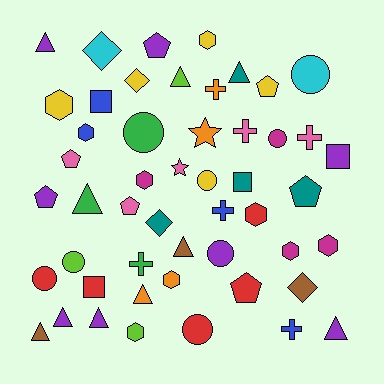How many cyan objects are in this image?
There are 2 cyan objects.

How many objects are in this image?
There are 50 objects.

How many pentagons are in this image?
There are 7 pentagons.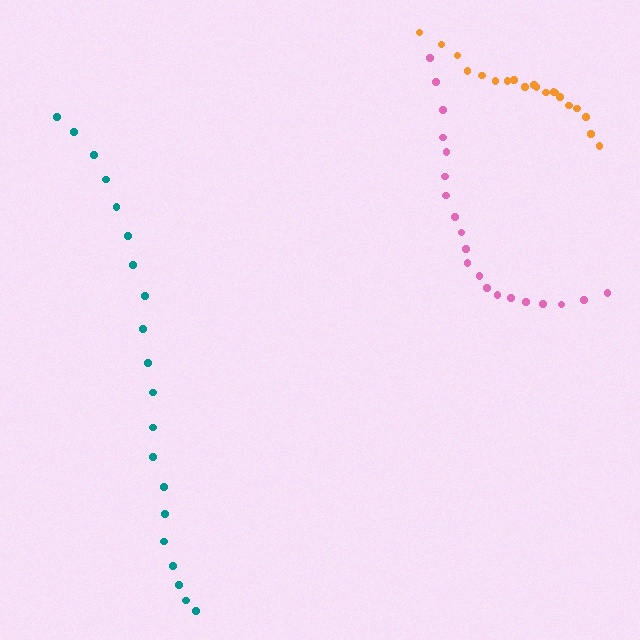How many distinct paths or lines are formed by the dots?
There are 3 distinct paths.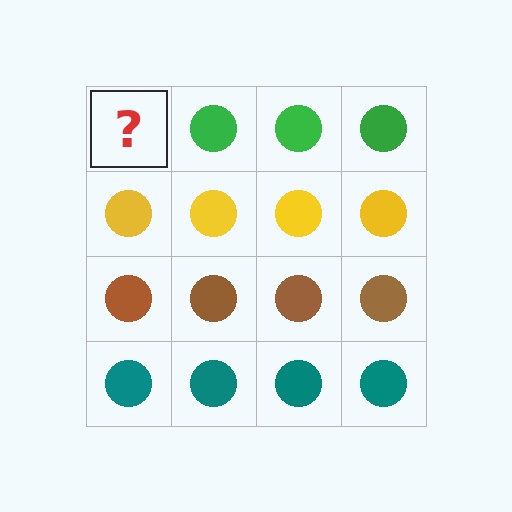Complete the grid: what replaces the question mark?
The question mark should be replaced with a green circle.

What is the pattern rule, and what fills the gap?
The rule is that each row has a consistent color. The gap should be filled with a green circle.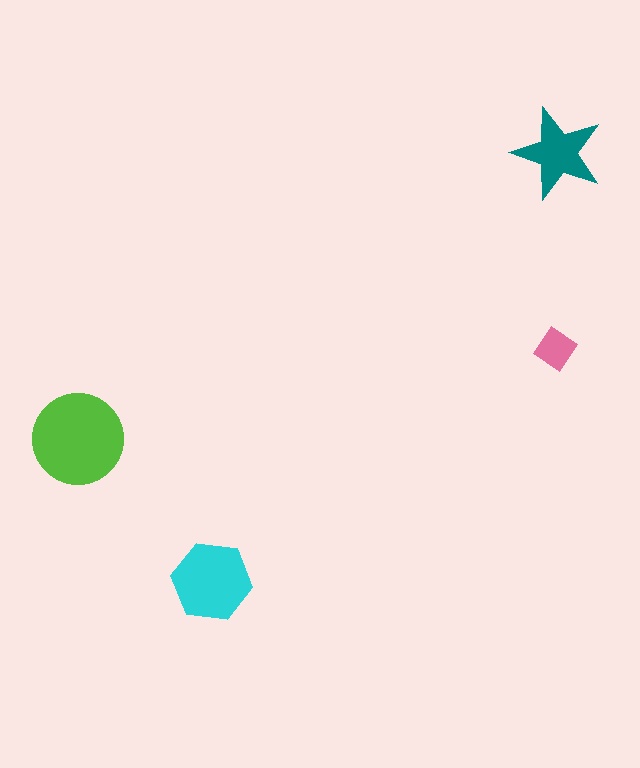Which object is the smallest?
The pink diamond.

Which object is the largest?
The lime circle.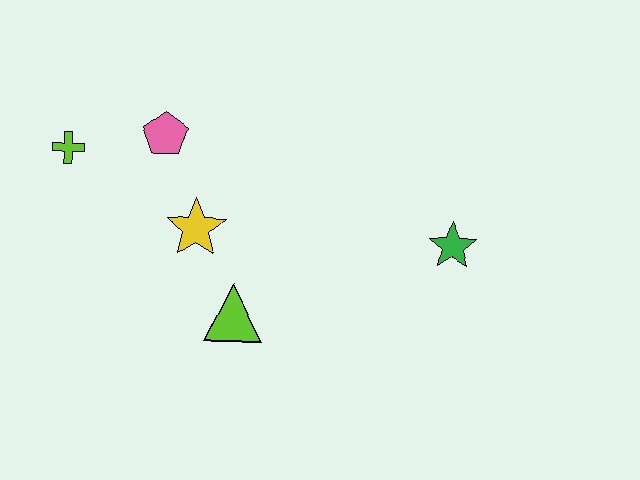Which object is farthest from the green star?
The lime cross is farthest from the green star.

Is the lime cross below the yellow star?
No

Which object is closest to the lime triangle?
The yellow star is closest to the lime triangle.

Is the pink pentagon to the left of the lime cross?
No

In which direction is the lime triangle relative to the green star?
The lime triangle is to the left of the green star.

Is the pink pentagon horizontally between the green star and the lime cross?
Yes